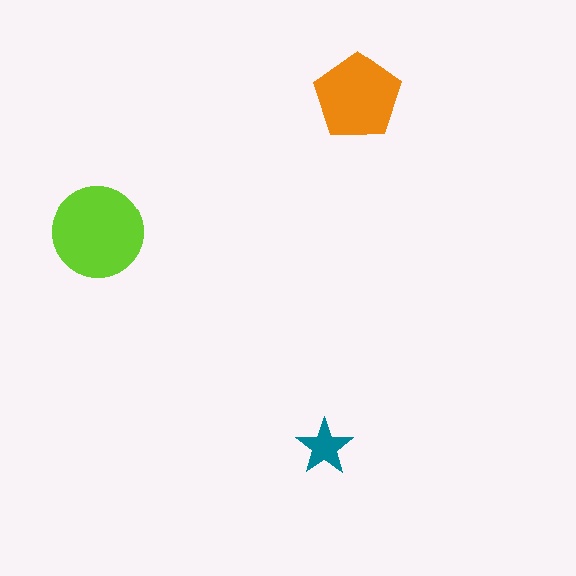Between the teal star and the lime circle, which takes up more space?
The lime circle.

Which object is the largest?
The lime circle.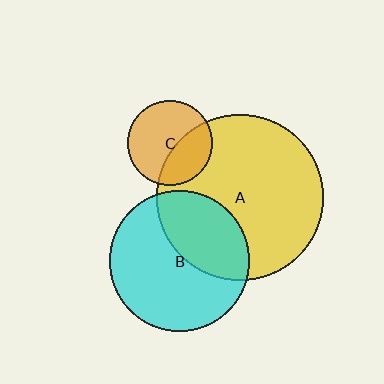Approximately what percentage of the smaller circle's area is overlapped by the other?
Approximately 40%.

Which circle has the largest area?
Circle A (yellow).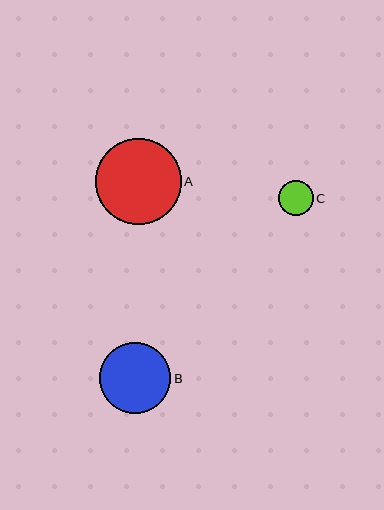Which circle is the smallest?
Circle C is the smallest with a size of approximately 35 pixels.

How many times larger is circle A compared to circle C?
Circle A is approximately 2.4 times the size of circle C.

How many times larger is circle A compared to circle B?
Circle A is approximately 1.2 times the size of circle B.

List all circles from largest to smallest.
From largest to smallest: A, B, C.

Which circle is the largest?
Circle A is the largest with a size of approximately 86 pixels.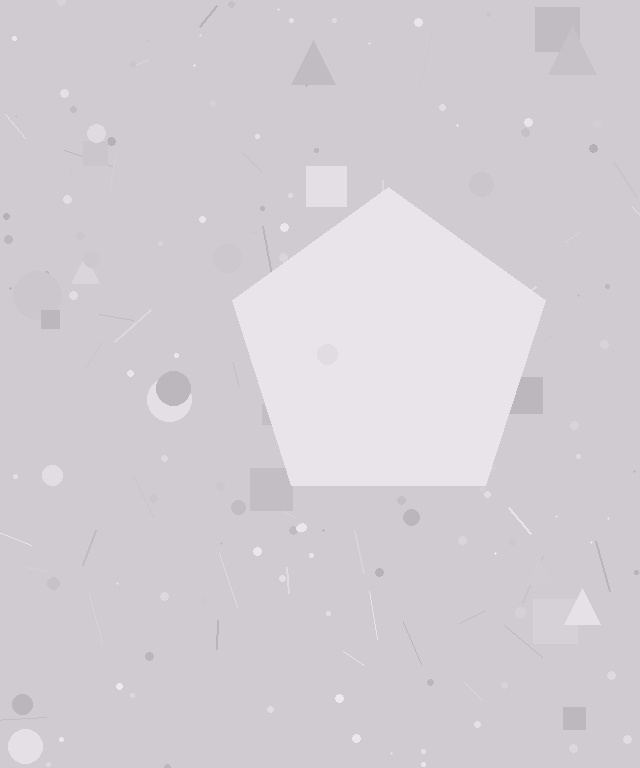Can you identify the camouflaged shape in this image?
The camouflaged shape is a pentagon.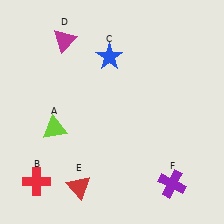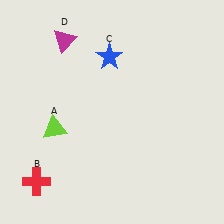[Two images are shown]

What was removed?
The purple cross (F), the red triangle (E) were removed in Image 2.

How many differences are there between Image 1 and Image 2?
There are 2 differences between the two images.